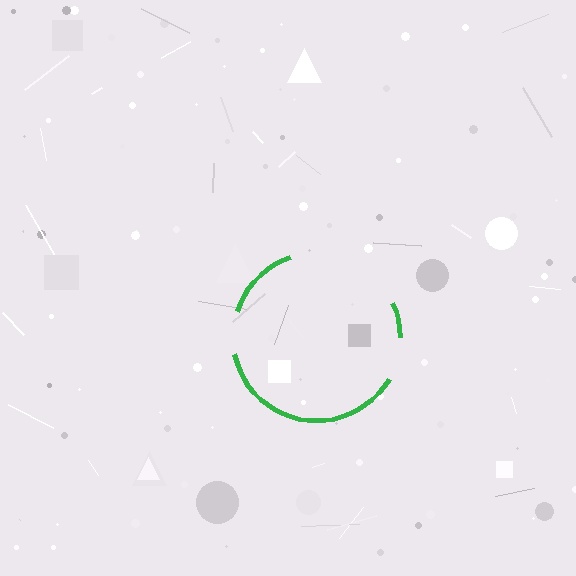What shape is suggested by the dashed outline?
The dashed outline suggests a circle.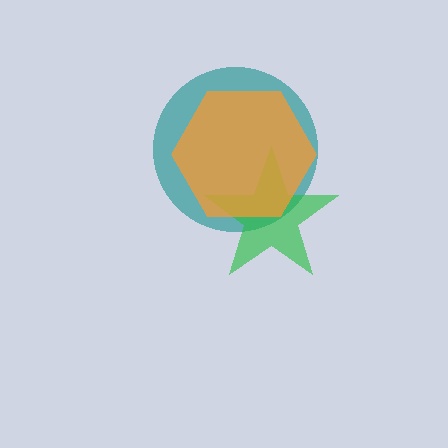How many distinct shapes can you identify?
There are 3 distinct shapes: a teal circle, a green star, an orange hexagon.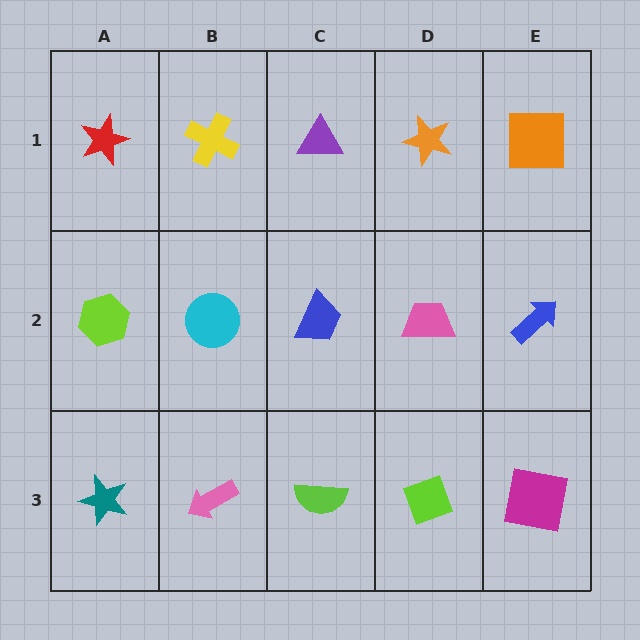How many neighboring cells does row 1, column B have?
3.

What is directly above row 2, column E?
An orange square.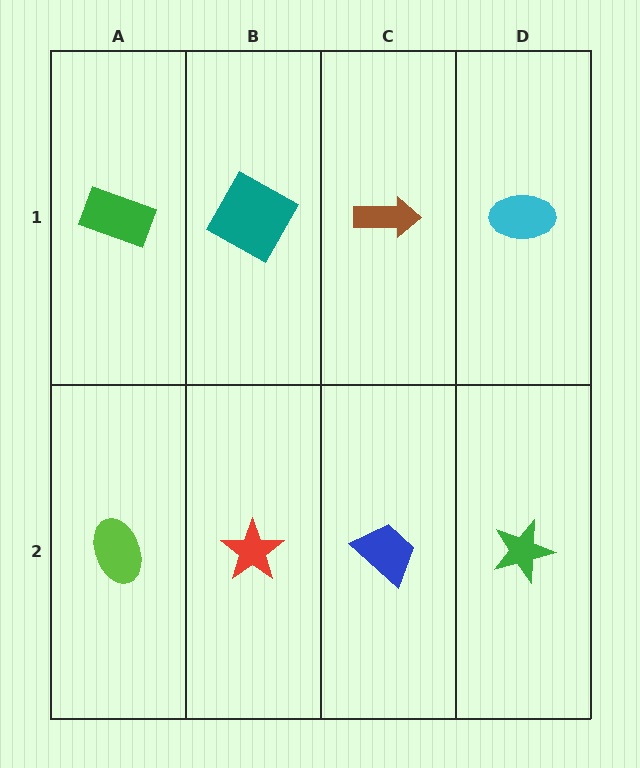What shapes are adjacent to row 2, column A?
A green rectangle (row 1, column A), a red star (row 2, column B).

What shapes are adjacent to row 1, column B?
A red star (row 2, column B), a green rectangle (row 1, column A), a brown arrow (row 1, column C).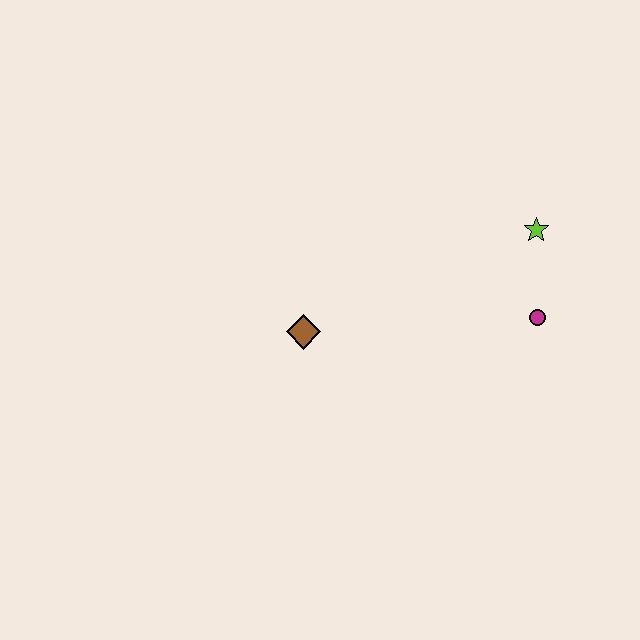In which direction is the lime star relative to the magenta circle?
The lime star is above the magenta circle.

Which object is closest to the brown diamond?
The magenta circle is closest to the brown diamond.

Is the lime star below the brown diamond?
No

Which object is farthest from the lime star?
The brown diamond is farthest from the lime star.